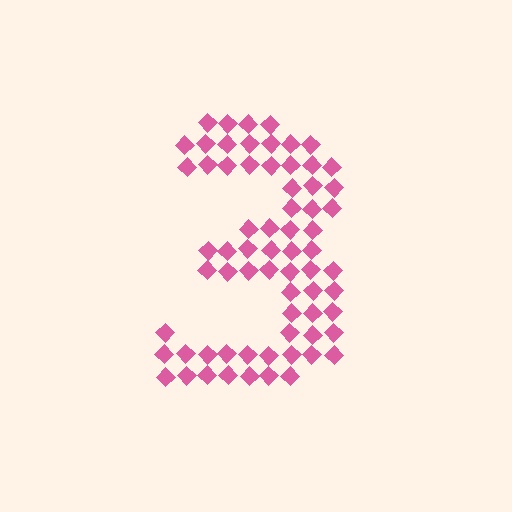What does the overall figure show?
The overall figure shows the digit 3.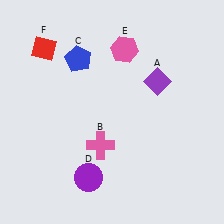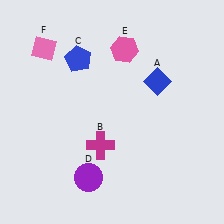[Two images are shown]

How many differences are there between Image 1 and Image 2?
There are 3 differences between the two images.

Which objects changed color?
A changed from purple to blue. B changed from pink to magenta. F changed from red to pink.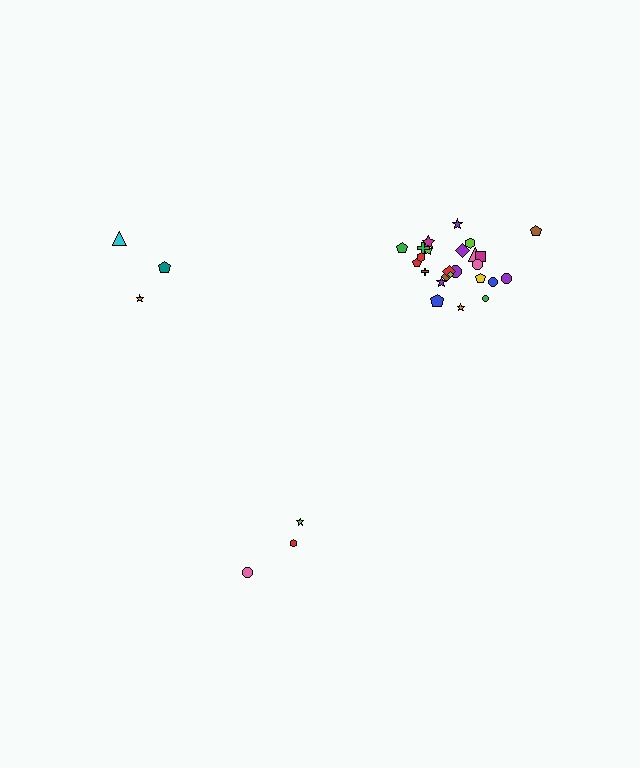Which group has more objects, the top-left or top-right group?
The top-right group.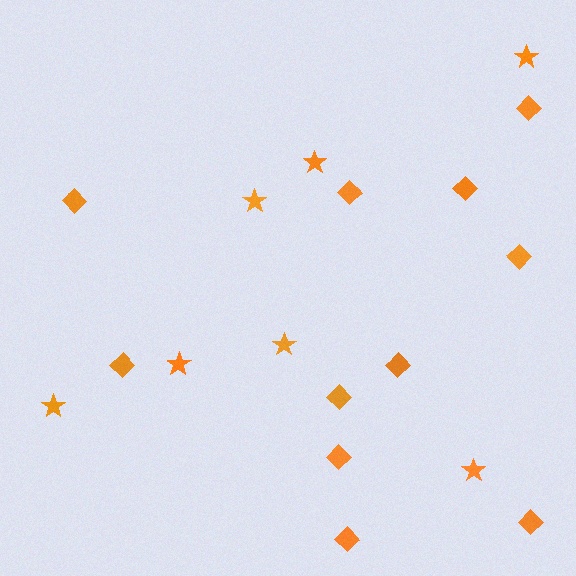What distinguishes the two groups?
There are 2 groups: one group of diamonds (11) and one group of stars (7).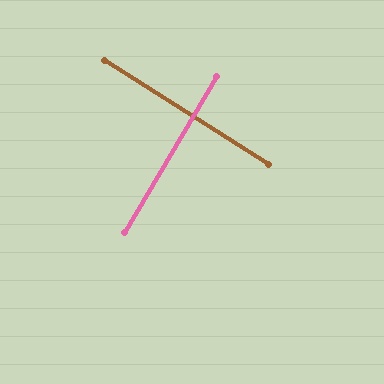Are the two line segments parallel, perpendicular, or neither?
Perpendicular — they meet at approximately 88°.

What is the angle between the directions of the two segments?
Approximately 88 degrees.